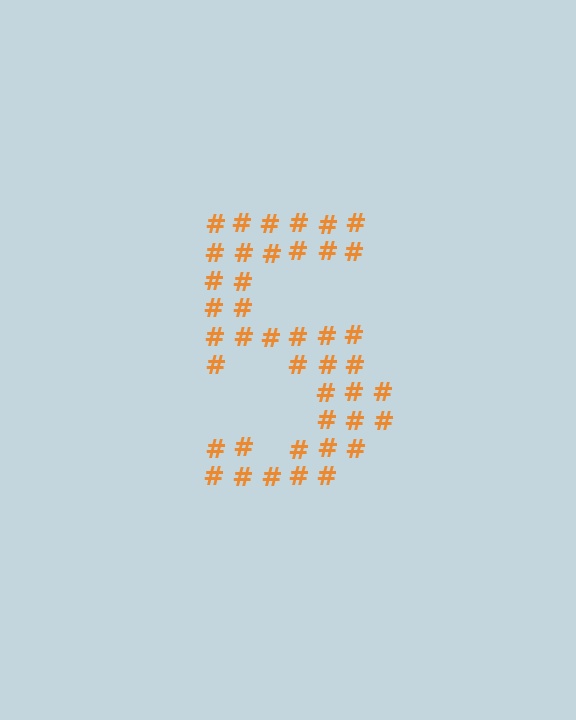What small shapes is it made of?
It is made of small hash symbols.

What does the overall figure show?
The overall figure shows the digit 5.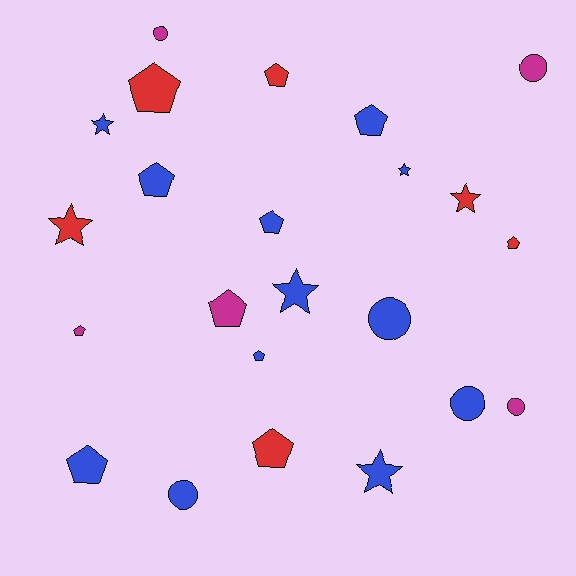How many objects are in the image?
There are 23 objects.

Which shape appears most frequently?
Pentagon, with 11 objects.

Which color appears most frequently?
Blue, with 12 objects.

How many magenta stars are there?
There are no magenta stars.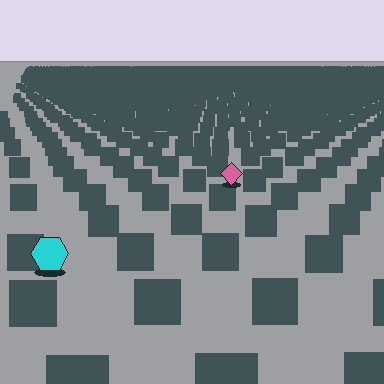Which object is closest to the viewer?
The cyan hexagon is closest. The texture marks near it are larger and more spread out.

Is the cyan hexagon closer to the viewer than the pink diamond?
Yes. The cyan hexagon is closer — you can tell from the texture gradient: the ground texture is coarser near it.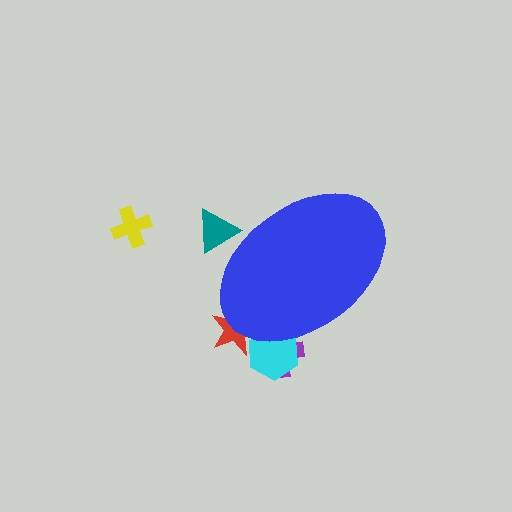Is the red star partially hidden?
Yes, the red star is partially hidden behind the blue ellipse.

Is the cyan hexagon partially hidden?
Yes, the cyan hexagon is partially hidden behind the blue ellipse.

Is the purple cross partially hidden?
Yes, the purple cross is partially hidden behind the blue ellipse.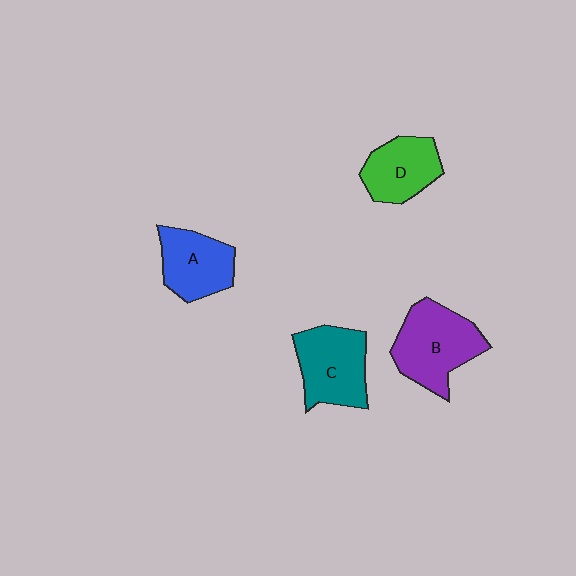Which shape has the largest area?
Shape B (purple).